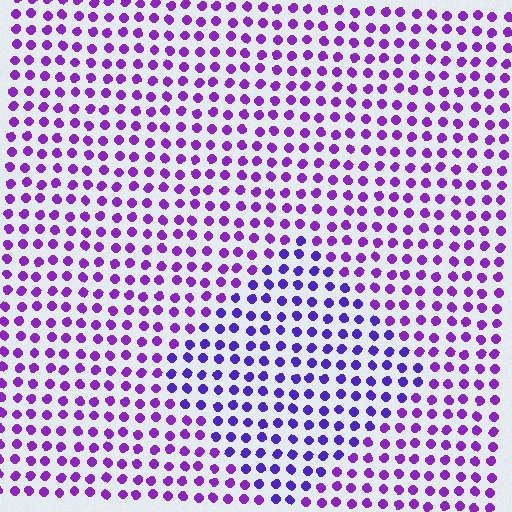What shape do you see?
I see a diamond.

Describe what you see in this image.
The image is filled with small purple elements in a uniform arrangement. A diamond-shaped region is visible where the elements are tinted to a slightly different hue, forming a subtle color boundary.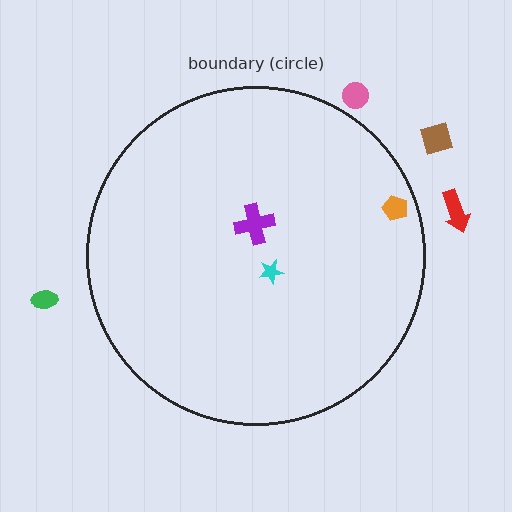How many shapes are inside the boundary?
3 inside, 4 outside.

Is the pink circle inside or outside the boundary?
Outside.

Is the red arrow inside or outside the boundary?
Outside.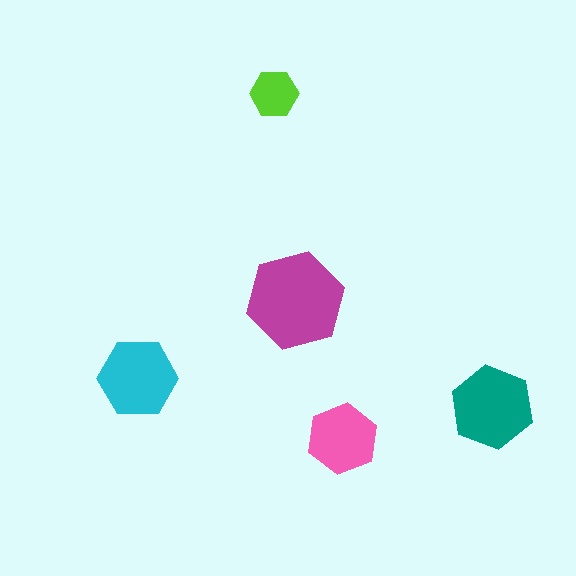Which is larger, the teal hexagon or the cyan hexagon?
The teal one.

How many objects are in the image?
There are 5 objects in the image.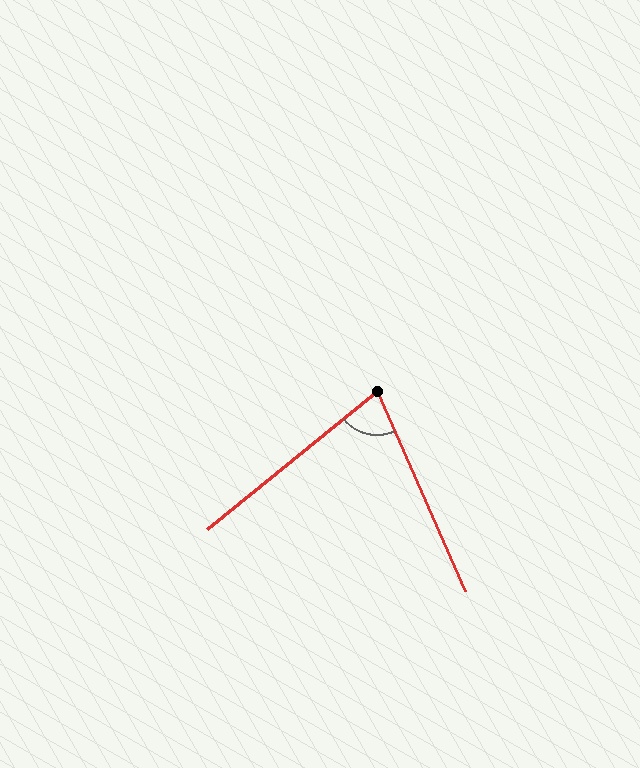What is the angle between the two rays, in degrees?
Approximately 75 degrees.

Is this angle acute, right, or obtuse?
It is acute.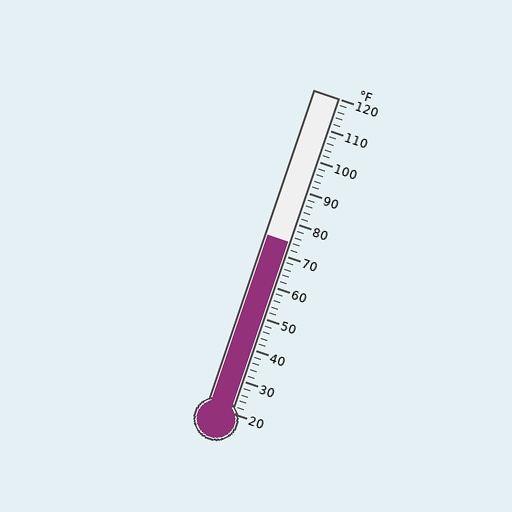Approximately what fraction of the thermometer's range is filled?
The thermometer is filled to approximately 55% of its range.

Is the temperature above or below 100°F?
The temperature is below 100°F.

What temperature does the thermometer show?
The thermometer shows approximately 74°F.